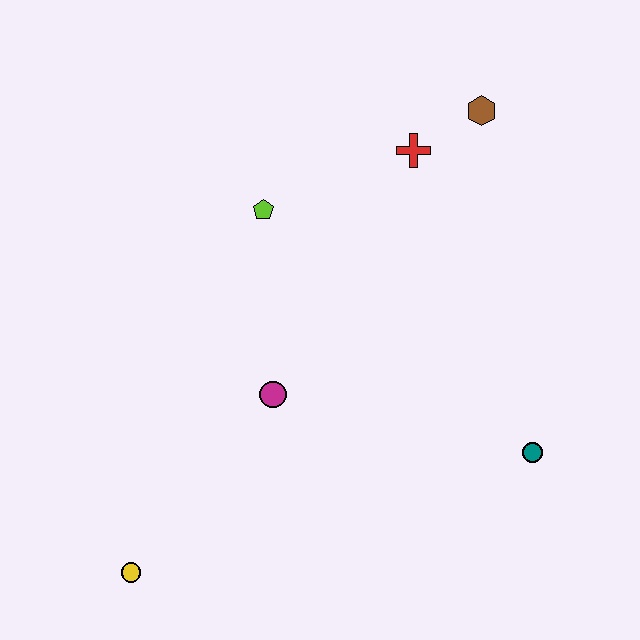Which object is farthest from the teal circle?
The yellow circle is farthest from the teal circle.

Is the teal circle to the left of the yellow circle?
No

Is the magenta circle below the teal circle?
No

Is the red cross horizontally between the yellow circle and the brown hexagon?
Yes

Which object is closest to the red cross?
The brown hexagon is closest to the red cross.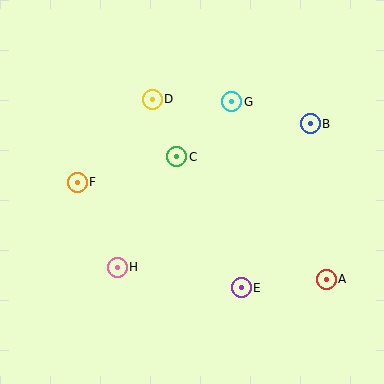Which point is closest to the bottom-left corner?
Point H is closest to the bottom-left corner.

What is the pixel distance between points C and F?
The distance between C and F is 103 pixels.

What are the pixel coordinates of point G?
Point G is at (232, 102).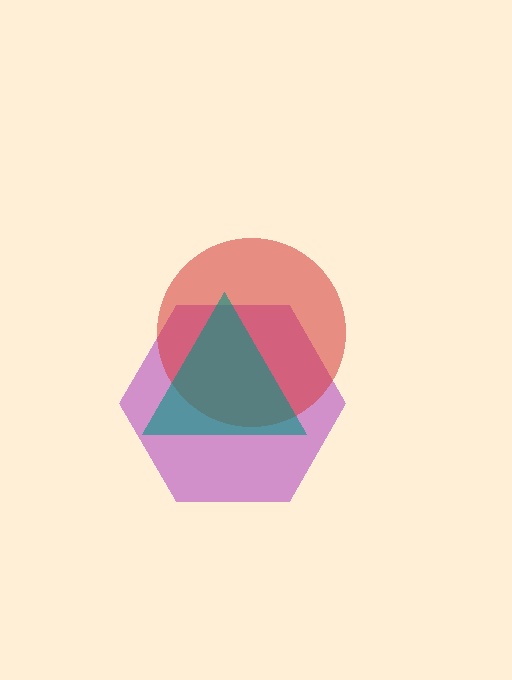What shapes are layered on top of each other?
The layered shapes are: a purple hexagon, a red circle, a teal triangle.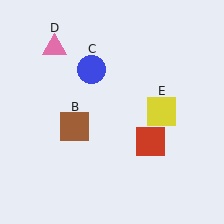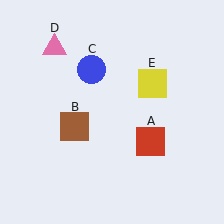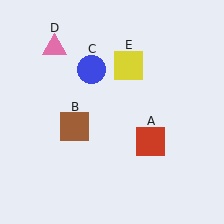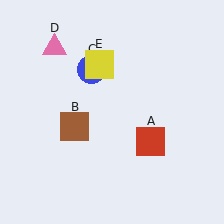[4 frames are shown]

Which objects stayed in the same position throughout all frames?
Red square (object A) and brown square (object B) and blue circle (object C) and pink triangle (object D) remained stationary.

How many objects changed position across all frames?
1 object changed position: yellow square (object E).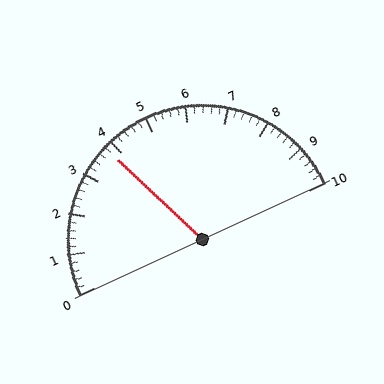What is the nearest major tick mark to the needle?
The nearest major tick mark is 4.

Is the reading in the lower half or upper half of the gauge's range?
The reading is in the lower half of the range (0 to 10).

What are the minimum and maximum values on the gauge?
The gauge ranges from 0 to 10.